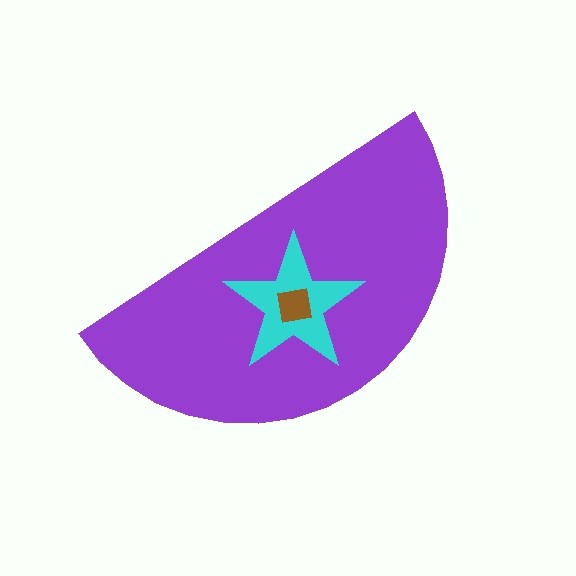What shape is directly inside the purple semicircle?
The cyan star.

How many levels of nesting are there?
3.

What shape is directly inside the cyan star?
The brown square.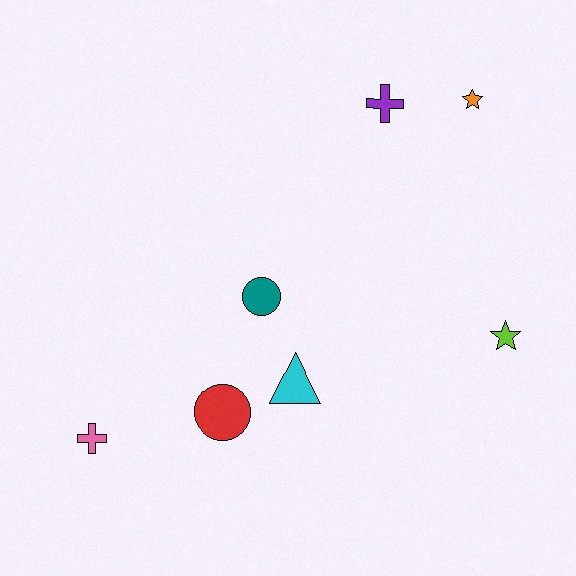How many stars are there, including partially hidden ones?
There are 2 stars.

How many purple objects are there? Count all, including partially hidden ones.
There is 1 purple object.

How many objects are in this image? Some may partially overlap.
There are 7 objects.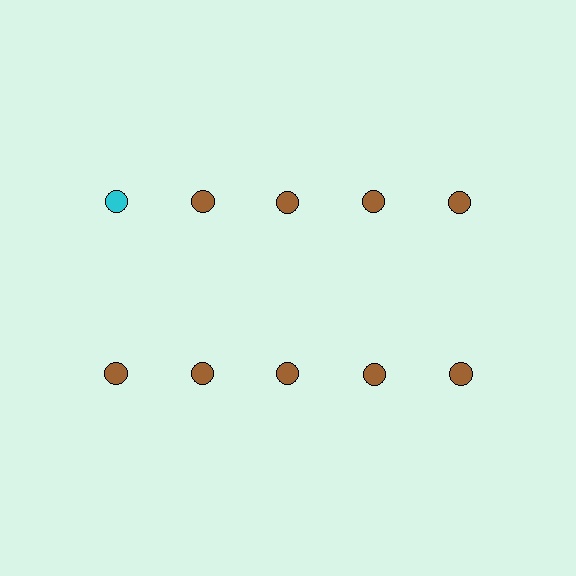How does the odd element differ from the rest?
It has a different color: cyan instead of brown.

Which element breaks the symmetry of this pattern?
The cyan circle in the top row, leftmost column breaks the symmetry. All other shapes are brown circles.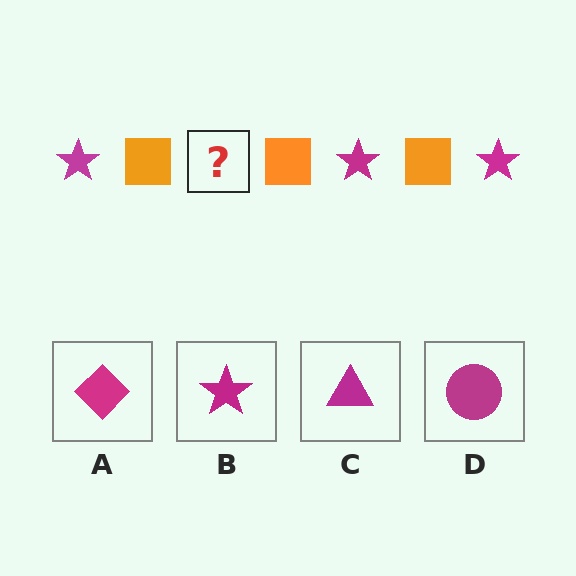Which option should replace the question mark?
Option B.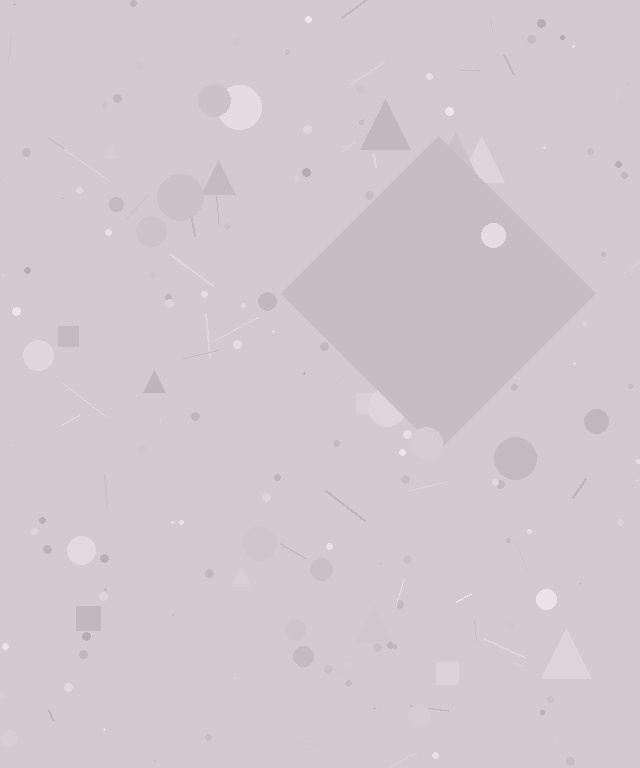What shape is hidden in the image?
A diamond is hidden in the image.